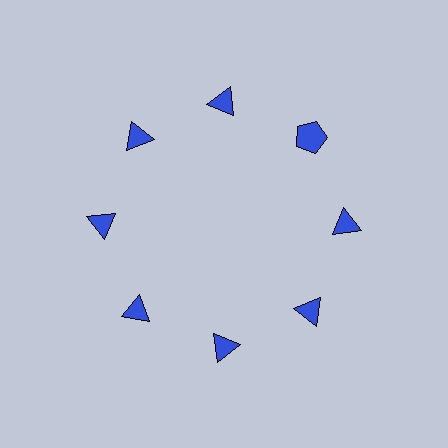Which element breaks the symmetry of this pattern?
The blue pentagon at roughly the 2 o'clock position breaks the symmetry. All other shapes are blue triangles.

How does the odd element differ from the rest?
It has a different shape: pentagon instead of triangle.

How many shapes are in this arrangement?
There are 8 shapes arranged in a ring pattern.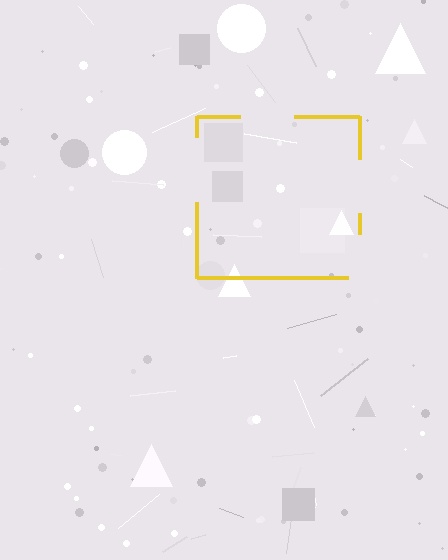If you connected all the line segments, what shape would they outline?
They would outline a square.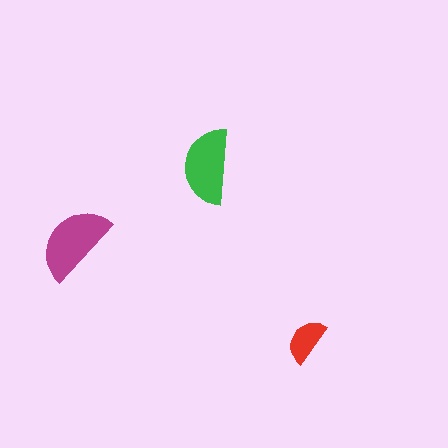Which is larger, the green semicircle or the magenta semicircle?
The magenta one.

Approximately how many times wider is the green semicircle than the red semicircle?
About 1.5 times wider.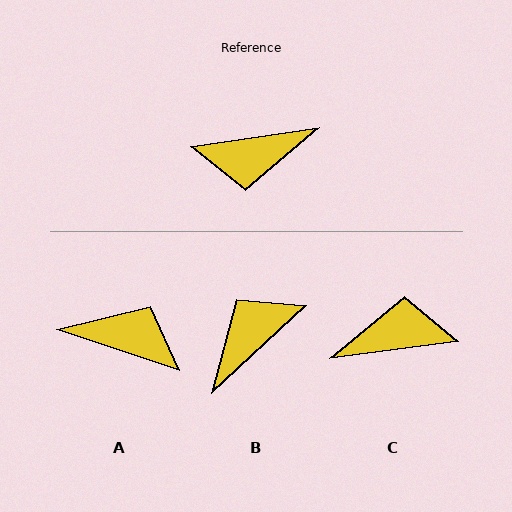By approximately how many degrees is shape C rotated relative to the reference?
Approximately 179 degrees counter-clockwise.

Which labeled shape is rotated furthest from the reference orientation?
C, about 179 degrees away.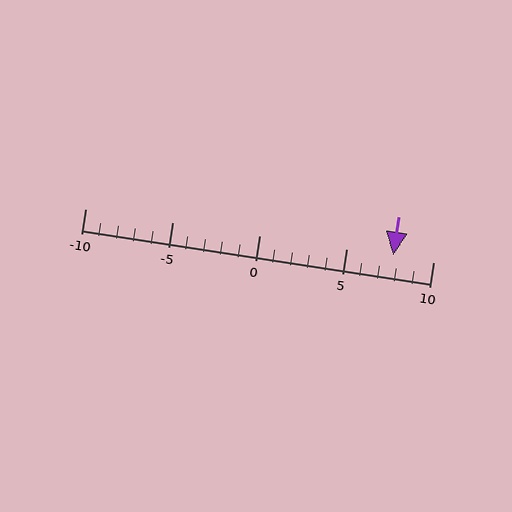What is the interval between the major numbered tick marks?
The major tick marks are spaced 5 units apart.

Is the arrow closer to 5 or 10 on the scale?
The arrow is closer to 10.